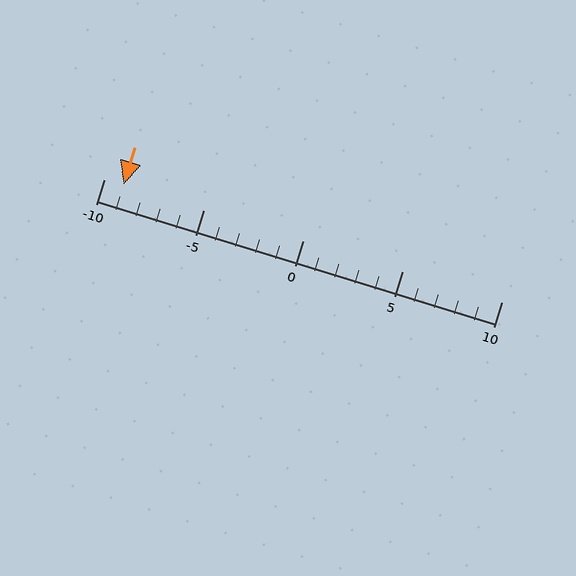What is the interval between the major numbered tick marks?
The major tick marks are spaced 5 units apart.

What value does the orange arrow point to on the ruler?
The orange arrow points to approximately -9.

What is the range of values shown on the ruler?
The ruler shows values from -10 to 10.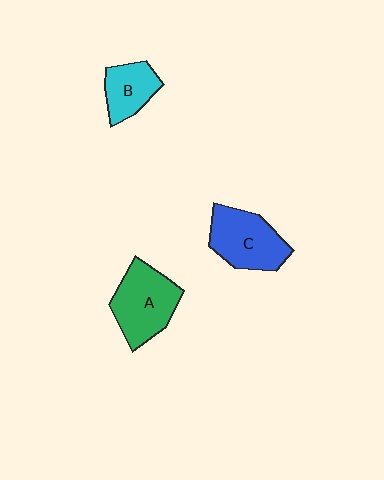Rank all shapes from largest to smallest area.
From largest to smallest: A (green), C (blue), B (cyan).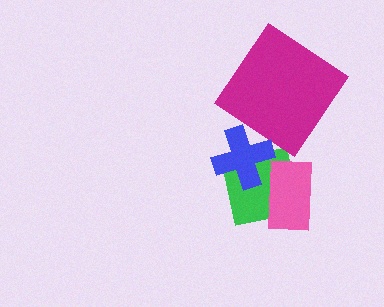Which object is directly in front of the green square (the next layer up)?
The pink rectangle is directly in front of the green square.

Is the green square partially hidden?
Yes, it is partially covered by another shape.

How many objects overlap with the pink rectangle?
1 object overlaps with the pink rectangle.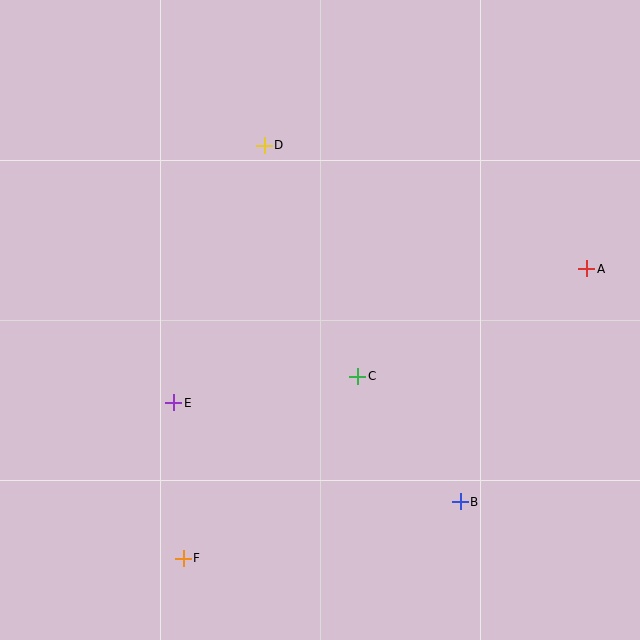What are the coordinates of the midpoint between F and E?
The midpoint between F and E is at (179, 480).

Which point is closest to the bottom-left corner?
Point F is closest to the bottom-left corner.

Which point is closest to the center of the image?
Point C at (358, 376) is closest to the center.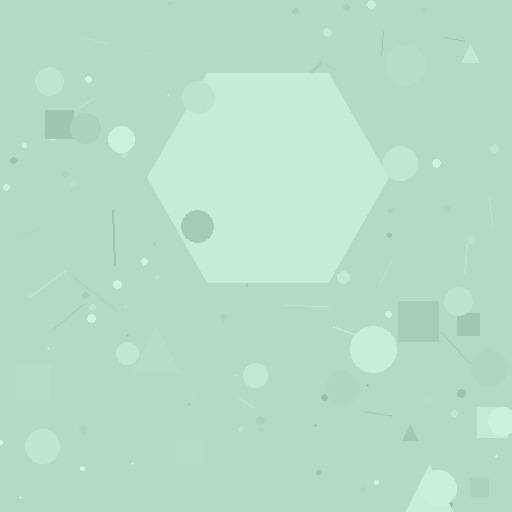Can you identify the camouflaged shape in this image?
The camouflaged shape is a hexagon.